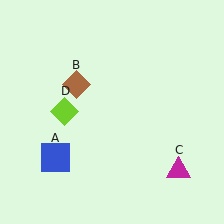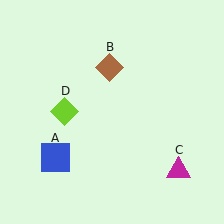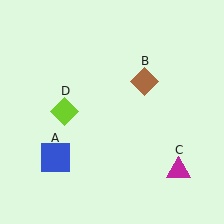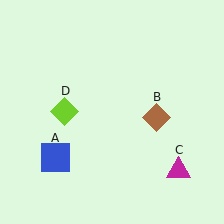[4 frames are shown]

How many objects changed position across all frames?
1 object changed position: brown diamond (object B).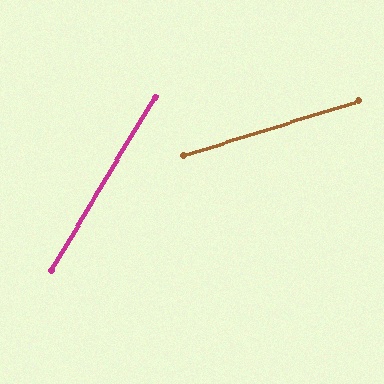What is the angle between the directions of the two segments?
Approximately 42 degrees.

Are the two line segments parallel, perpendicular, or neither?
Neither parallel nor perpendicular — they differ by about 42°.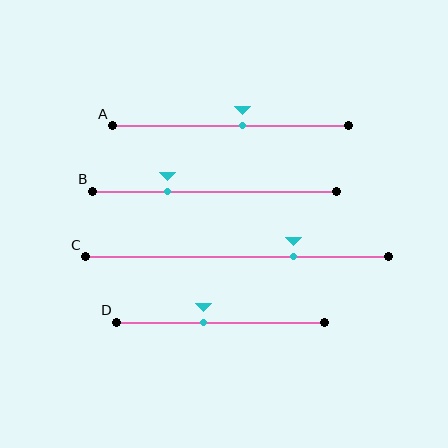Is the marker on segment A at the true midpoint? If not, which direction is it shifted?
No, the marker on segment A is shifted to the right by about 5% of the segment length.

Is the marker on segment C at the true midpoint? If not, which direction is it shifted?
No, the marker on segment C is shifted to the right by about 19% of the segment length.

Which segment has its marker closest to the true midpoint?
Segment A has its marker closest to the true midpoint.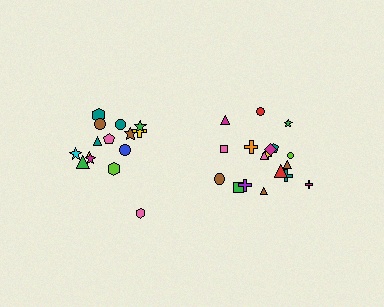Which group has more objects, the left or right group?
The right group.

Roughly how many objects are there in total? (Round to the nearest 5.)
Roughly 35 objects in total.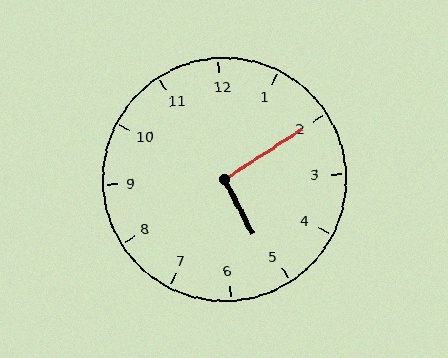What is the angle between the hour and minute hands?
Approximately 95 degrees.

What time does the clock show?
5:10.